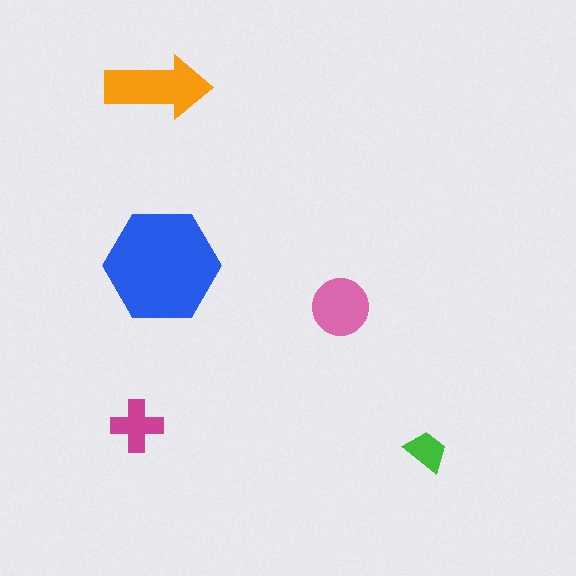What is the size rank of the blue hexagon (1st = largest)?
1st.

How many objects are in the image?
There are 5 objects in the image.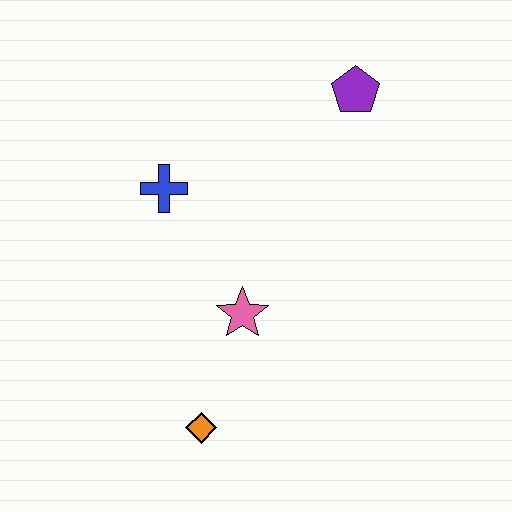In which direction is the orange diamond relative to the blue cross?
The orange diamond is below the blue cross.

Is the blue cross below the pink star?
No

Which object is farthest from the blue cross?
The orange diamond is farthest from the blue cross.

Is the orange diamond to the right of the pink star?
No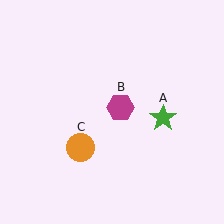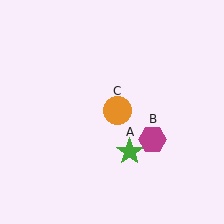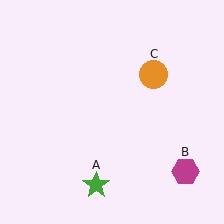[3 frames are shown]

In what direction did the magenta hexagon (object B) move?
The magenta hexagon (object B) moved down and to the right.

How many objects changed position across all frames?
3 objects changed position: green star (object A), magenta hexagon (object B), orange circle (object C).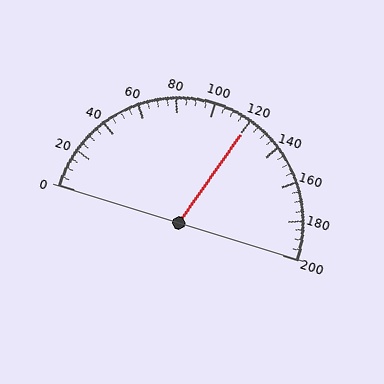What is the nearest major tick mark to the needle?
The nearest major tick mark is 120.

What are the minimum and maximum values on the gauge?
The gauge ranges from 0 to 200.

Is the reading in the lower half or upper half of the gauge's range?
The reading is in the upper half of the range (0 to 200).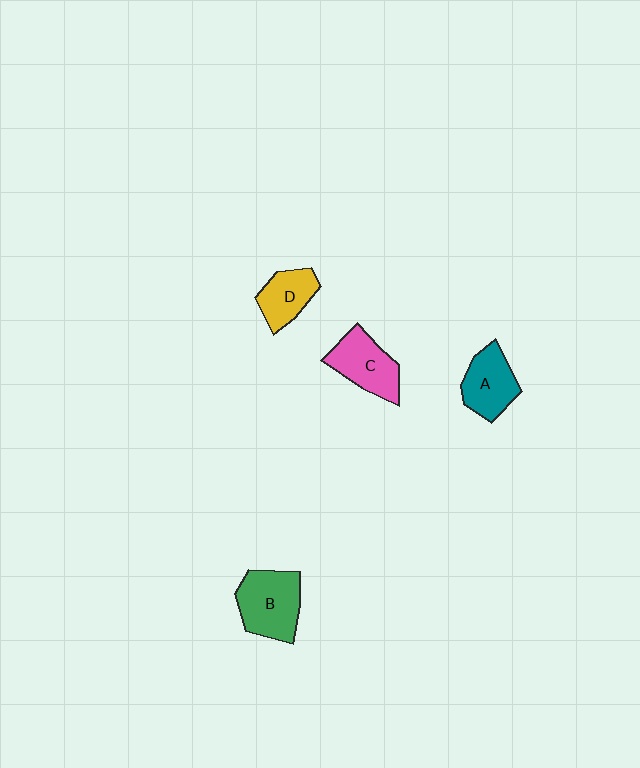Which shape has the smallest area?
Shape D (yellow).